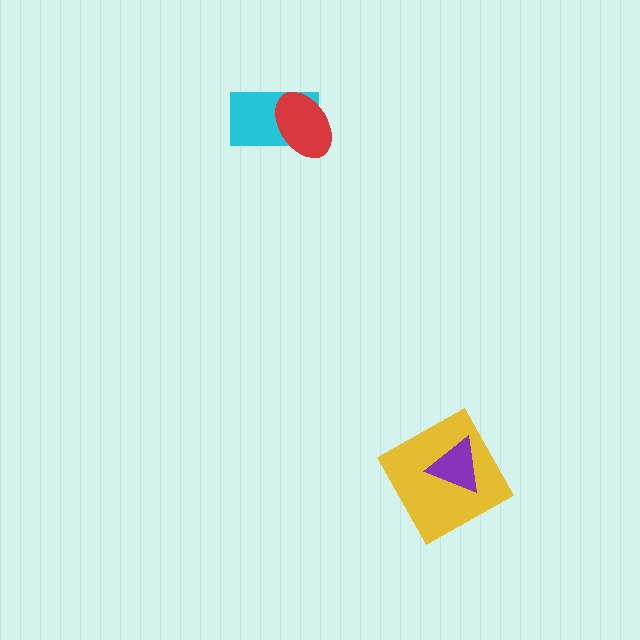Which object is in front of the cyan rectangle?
The red ellipse is in front of the cyan rectangle.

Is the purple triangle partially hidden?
No, no other shape covers it.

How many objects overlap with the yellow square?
1 object overlaps with the yellow square.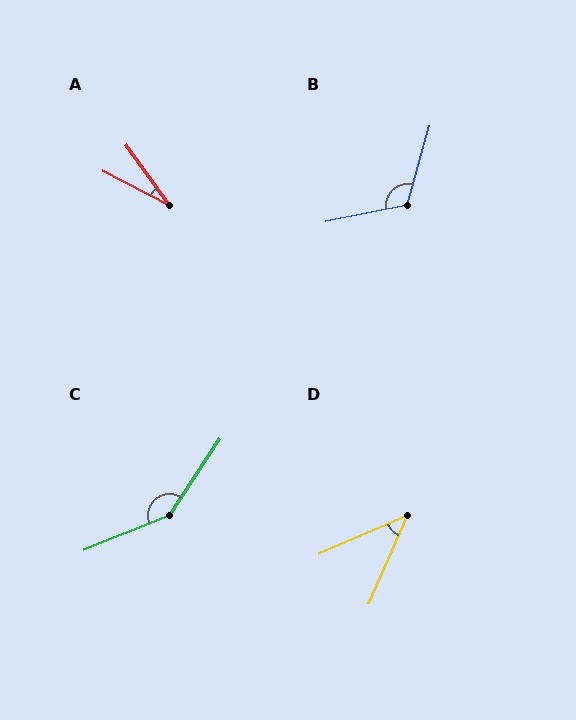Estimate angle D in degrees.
Approximately 43 degrees.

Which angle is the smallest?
A, at approximately 26 degrees.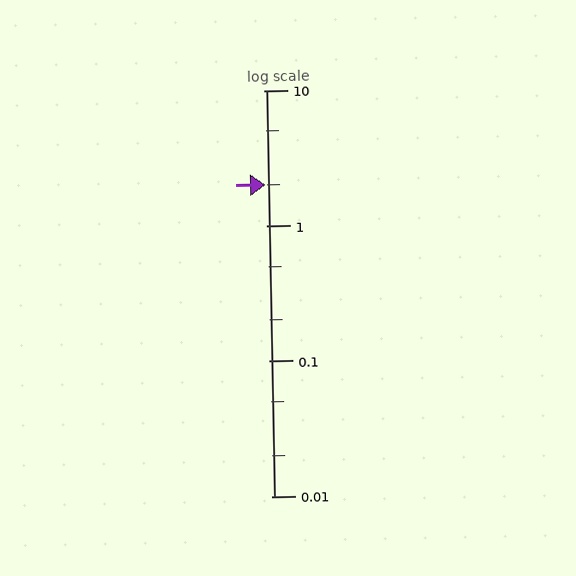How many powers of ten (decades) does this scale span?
The scale spans 3 decades, from 0.01 to 10.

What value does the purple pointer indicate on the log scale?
The pointer indicates approximately 2.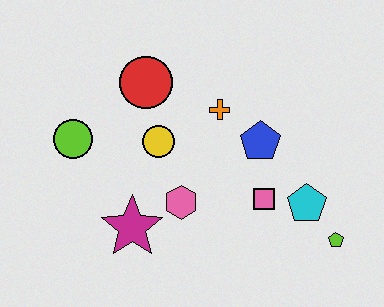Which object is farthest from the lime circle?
The lime pentagon is farthest from the lime circle.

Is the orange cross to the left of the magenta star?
No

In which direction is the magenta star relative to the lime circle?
The magenta star is below the lime circle.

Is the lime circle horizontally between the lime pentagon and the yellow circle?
No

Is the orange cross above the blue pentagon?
Yes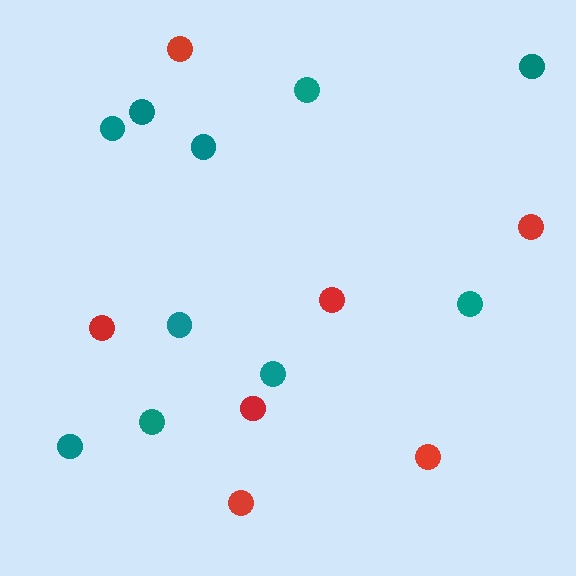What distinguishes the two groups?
There are 2 groups: one group of red circles (7) and one group of teal circles (10).